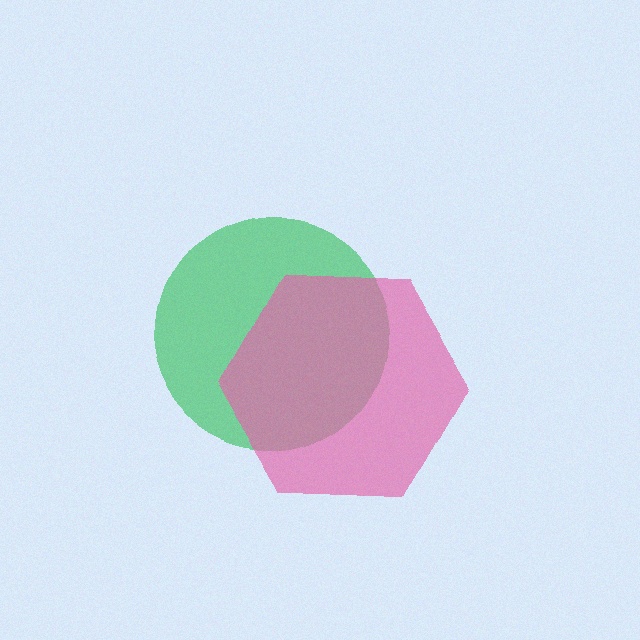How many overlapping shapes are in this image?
There are 2 overlapping shapes in the image.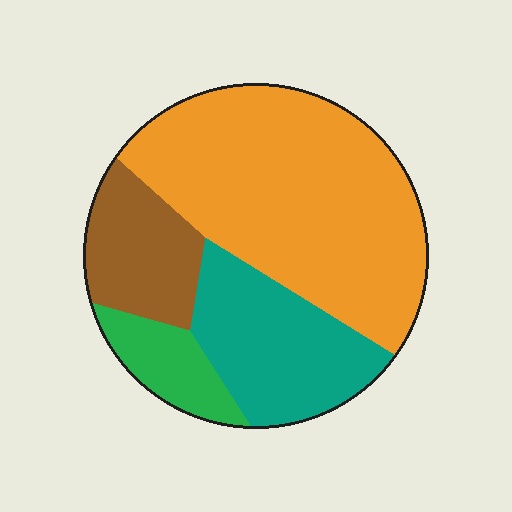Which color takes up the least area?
Green, at roughly 10%.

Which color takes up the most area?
Orange, at roughly 55%.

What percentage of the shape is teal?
Teal covers about 25% of the shape.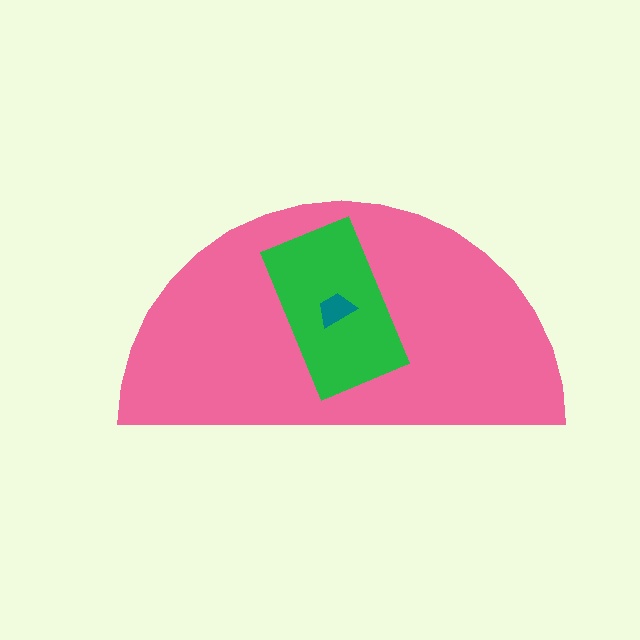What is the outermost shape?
The pink semicircle.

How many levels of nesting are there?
3.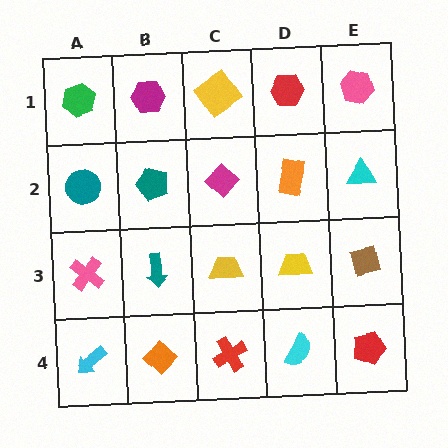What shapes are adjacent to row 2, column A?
A green hexagon (row 1, column A), a pink cross (row 3, column A), a teal pentagon (row 2, column B).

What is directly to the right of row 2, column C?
An orange rectangle.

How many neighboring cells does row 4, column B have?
3.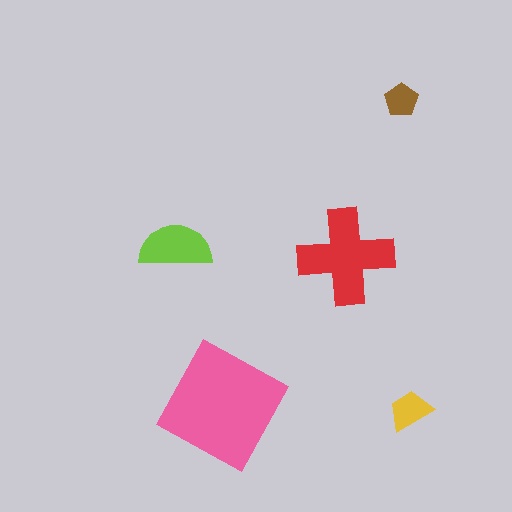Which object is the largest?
The pink square.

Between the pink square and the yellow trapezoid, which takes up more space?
The pink square.